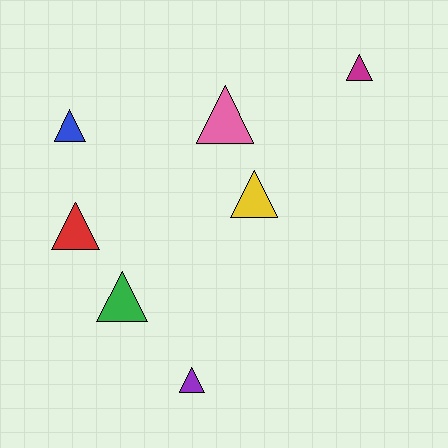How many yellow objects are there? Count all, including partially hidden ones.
There is 1 yellow object.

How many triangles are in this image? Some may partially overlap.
There are 7 triangles.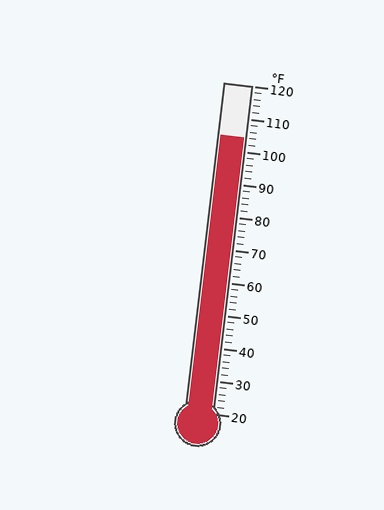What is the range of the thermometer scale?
The thermometer scale ranges from 20°F to 120°F.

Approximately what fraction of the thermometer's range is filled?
The thermometer is filled to approximately 85% of its range.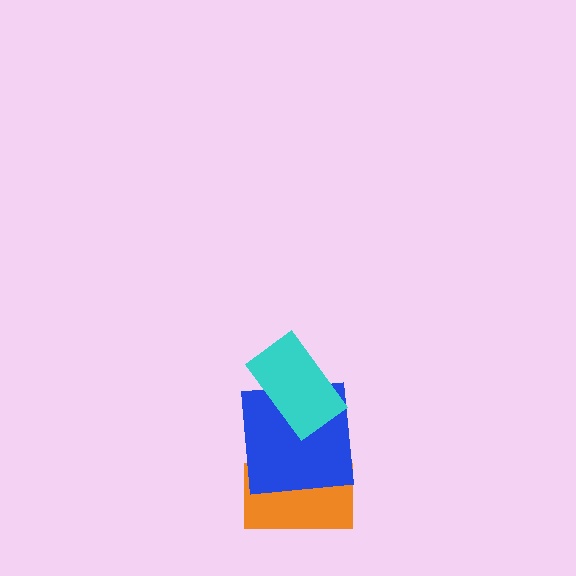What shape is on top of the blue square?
The cyan rectangle is on top of the blue square.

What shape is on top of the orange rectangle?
The blue square is on top of the orange rectangle.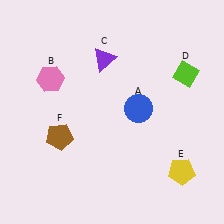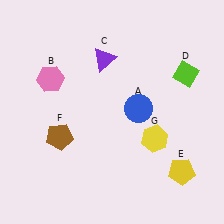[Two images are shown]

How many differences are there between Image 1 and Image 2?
There is 1 difference between the two images.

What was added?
A yellow hexagon (G) was added in Image 2.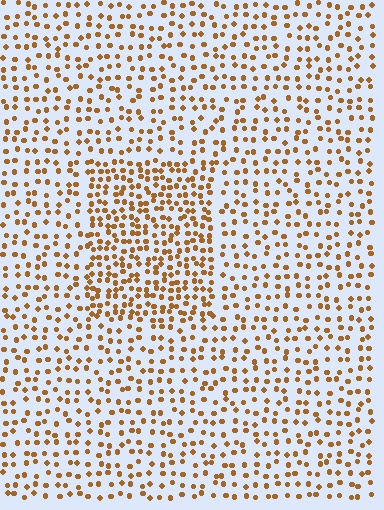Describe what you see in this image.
The image contains small brown elements arranged at two different densities. A rectangle-shaped region is visible where the elements are more densely packed than the surrounding area.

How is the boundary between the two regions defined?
The boundary is defined by a change in element density (approximately 1.7x ratio). All elements are the same color, size, and shape.